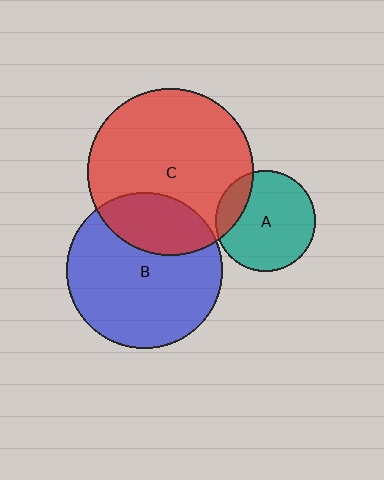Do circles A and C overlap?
Yes.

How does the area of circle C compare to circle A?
Approximately 2.7 times.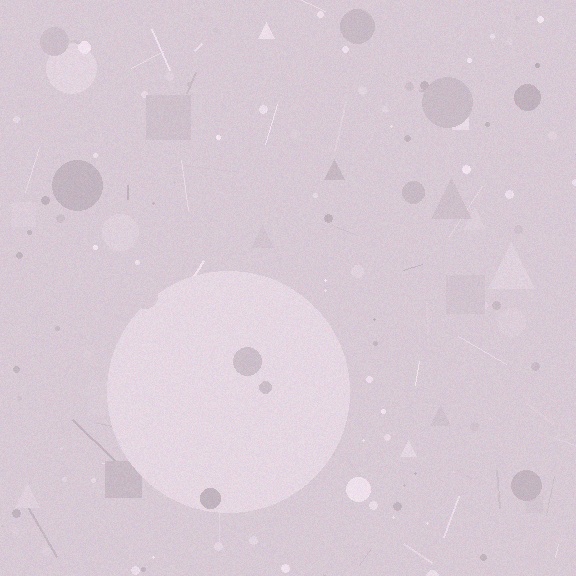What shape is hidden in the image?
A circle is hidden in the image.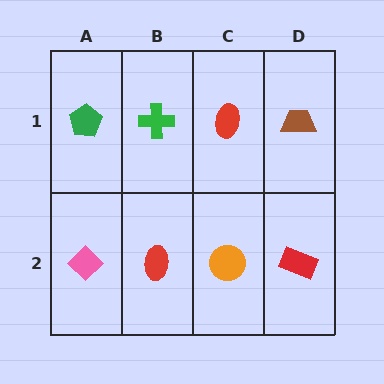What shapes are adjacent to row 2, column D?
A brown trapezoid (row 1, column D), an orange circle (row 2, column C).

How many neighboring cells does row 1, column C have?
3.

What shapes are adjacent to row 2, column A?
A green pentagon (row 1, column A), a red ellipse (row 2, column B).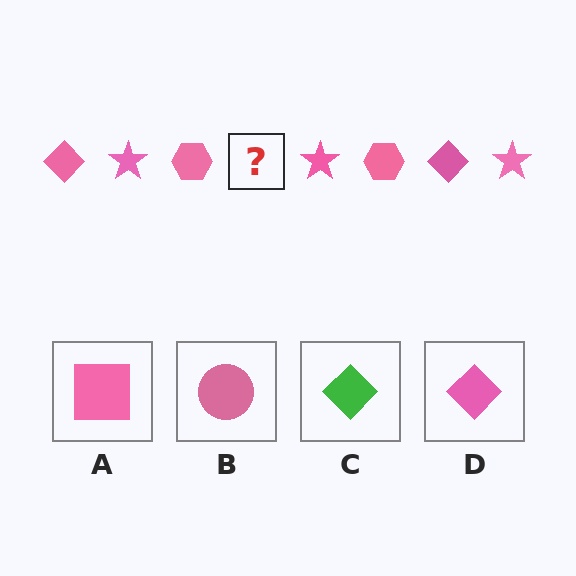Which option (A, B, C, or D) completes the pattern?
D.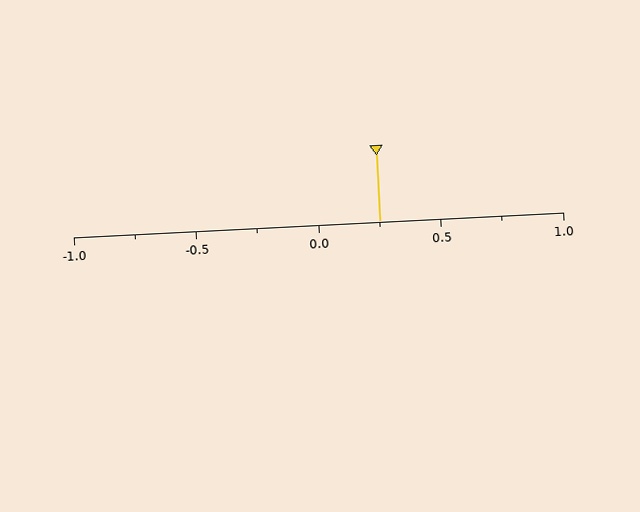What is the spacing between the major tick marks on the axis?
The major ticks are spaced 0.5 apart.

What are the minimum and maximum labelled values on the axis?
The axis runs from -1.0 to 1.0.